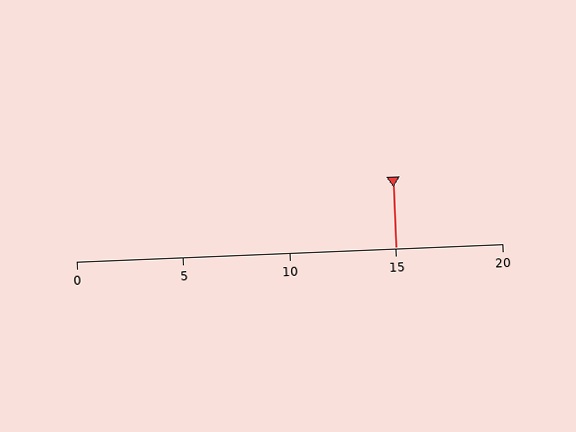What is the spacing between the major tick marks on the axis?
The major ticks are spaced 5 apart.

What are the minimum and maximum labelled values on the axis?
The axis runs from 0 to 20.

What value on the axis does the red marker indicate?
The marker indicates approximately 15.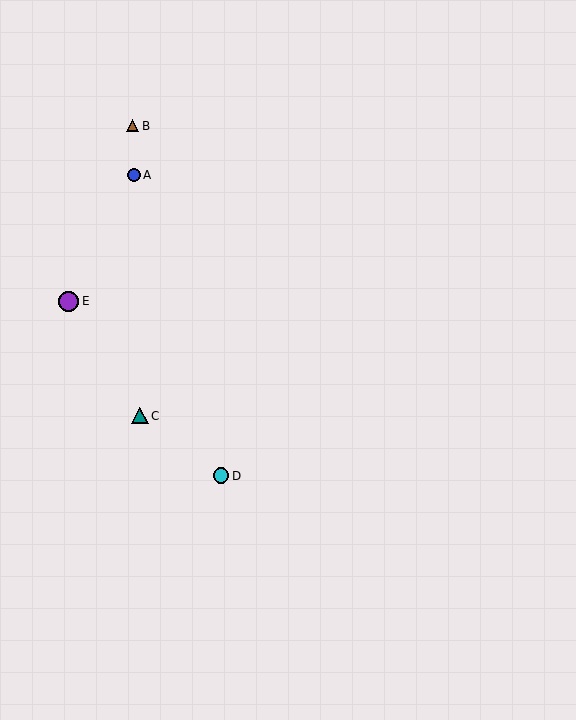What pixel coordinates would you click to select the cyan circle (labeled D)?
Click at (221, 476) to select the cyan circle D.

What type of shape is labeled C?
Shape C is a teal triangle.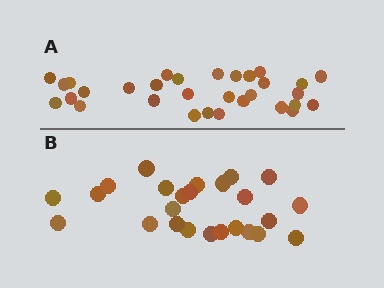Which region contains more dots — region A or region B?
Region A (the top region) has more dots.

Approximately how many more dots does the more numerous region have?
Region A has about 6 more dots than region B.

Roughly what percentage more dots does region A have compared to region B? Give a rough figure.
About 25% more.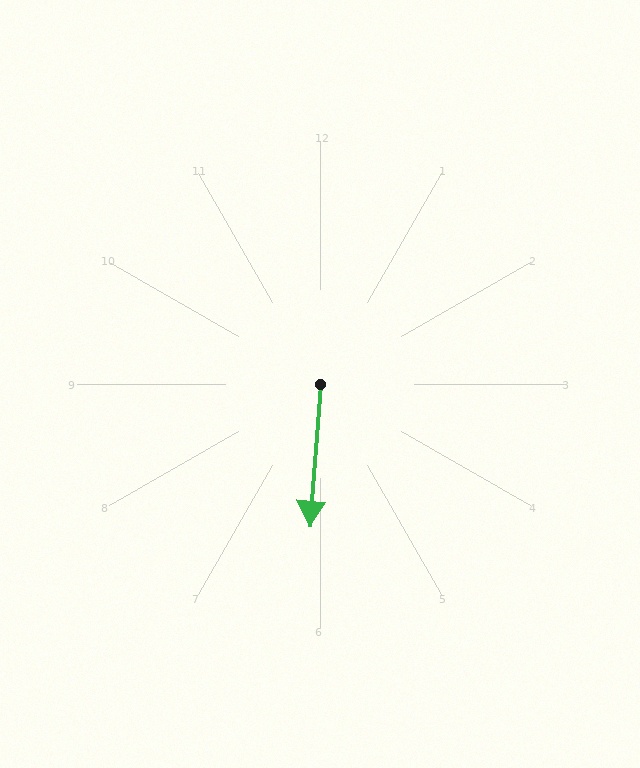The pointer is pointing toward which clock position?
Roughly 6 o'clock.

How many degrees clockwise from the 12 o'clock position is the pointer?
Approximately 184 degrees.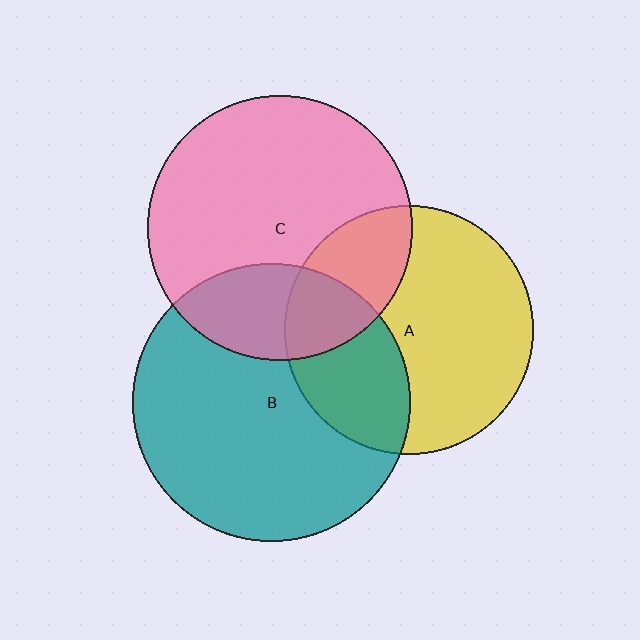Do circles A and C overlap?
Yes.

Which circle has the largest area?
Circle B (teal).